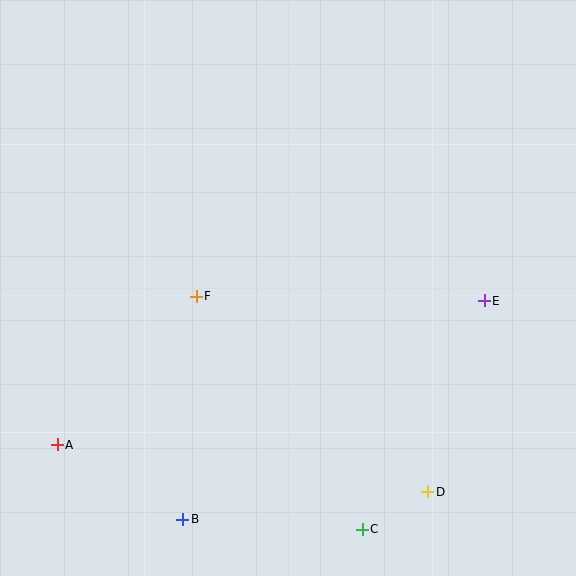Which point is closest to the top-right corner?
Point E is closest to the top-right corner.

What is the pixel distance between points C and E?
The distance between C and E is 259 pixels.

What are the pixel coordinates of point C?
Point C is at (362, 529).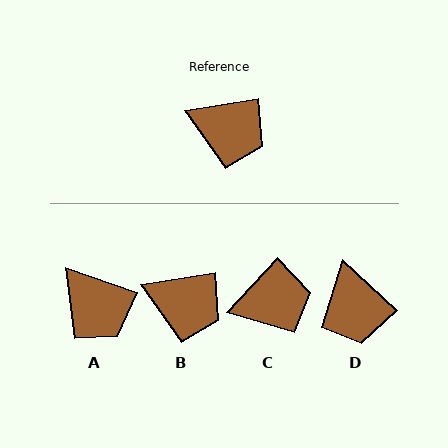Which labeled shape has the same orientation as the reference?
B.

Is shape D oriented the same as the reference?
No, it is off by about 52 degrees.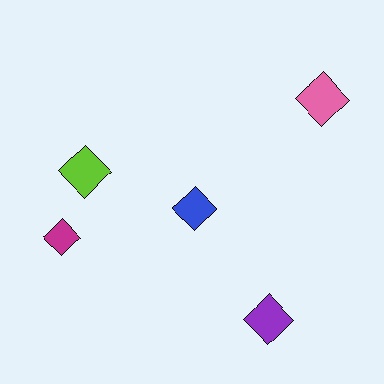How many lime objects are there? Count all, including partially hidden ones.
There is 1 lime object.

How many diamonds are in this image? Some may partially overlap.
There are 5 diamonds.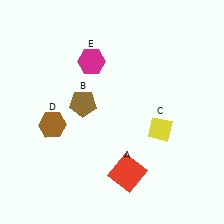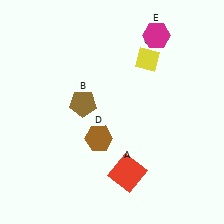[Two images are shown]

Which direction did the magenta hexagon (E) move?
The magenta hexagon (E) moved right.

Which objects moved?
The objects that moved are: the yellow diamond (C), the brown hexagon (D), the magenta hexagon (E).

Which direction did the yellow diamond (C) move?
The yellow diamond (C) moved up.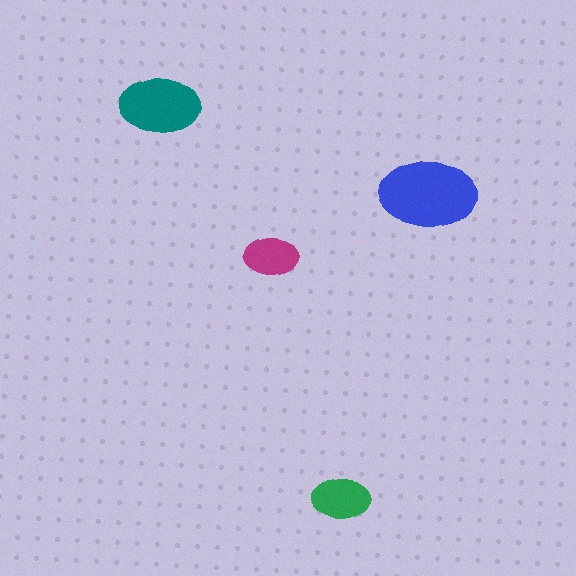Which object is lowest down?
The green ellipse is bottommost.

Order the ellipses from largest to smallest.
the blue one, the teal one, the green one, the magenta one.